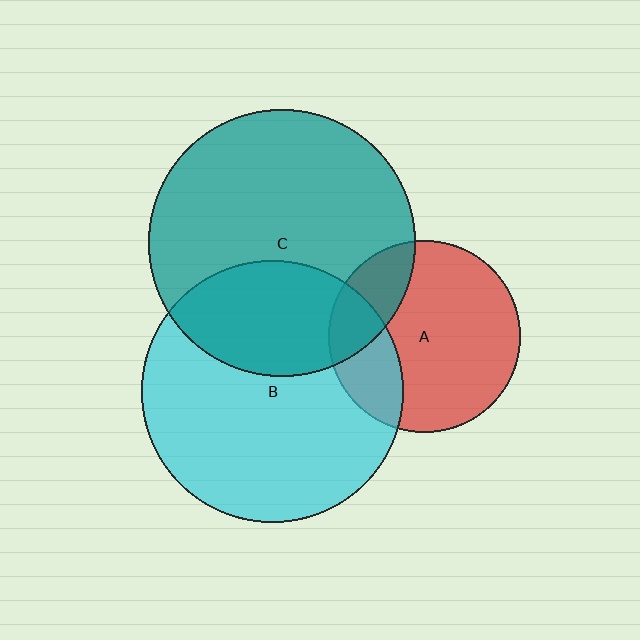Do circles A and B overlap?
Yes.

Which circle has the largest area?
Circle C (teal).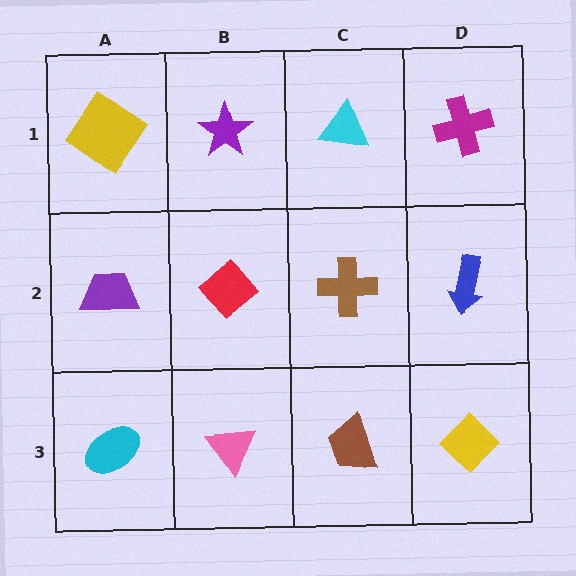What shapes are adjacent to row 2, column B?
A purple star (row 1, column B), a pink triangle (row 3, column B), a purple trapezoid (row 2, column A), a brown cross (row 2, column C).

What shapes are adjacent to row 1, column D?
A blue arrow (row 2, column D), a cyan triangle (row 1, column C).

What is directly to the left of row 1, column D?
A cyan triangle.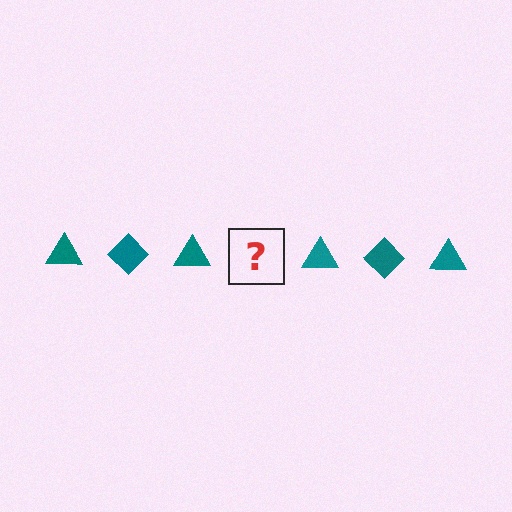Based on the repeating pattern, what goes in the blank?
The blank should be a teal diamond.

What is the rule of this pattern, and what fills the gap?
The rule is that the pattern cycles through triangle, diamond shapes in teal. The gap should be filled with a teal diamond.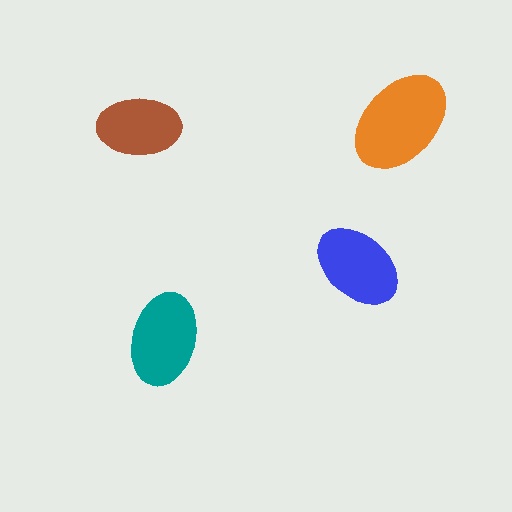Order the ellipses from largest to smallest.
the orange one, the teal one, the blue one, the brown one.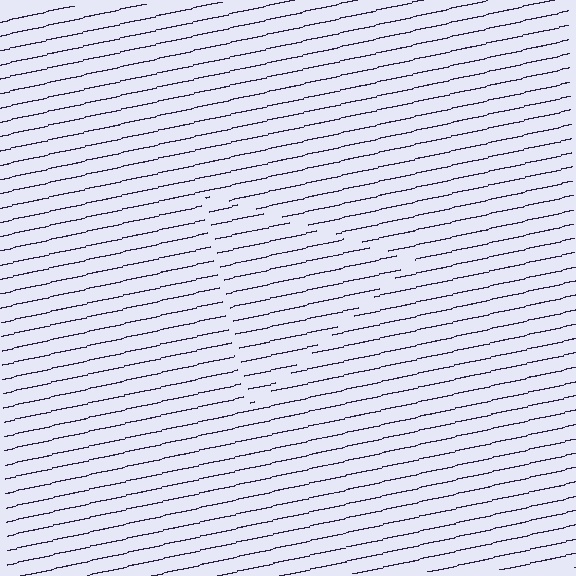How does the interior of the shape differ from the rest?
The interior of the shape contains the same grating, shifted by half a period — the contour is defined by the phase discontinuity where line-ends from the inner and outer gratings abut.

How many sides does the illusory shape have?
3 sides — the line-ends trace a triangle.